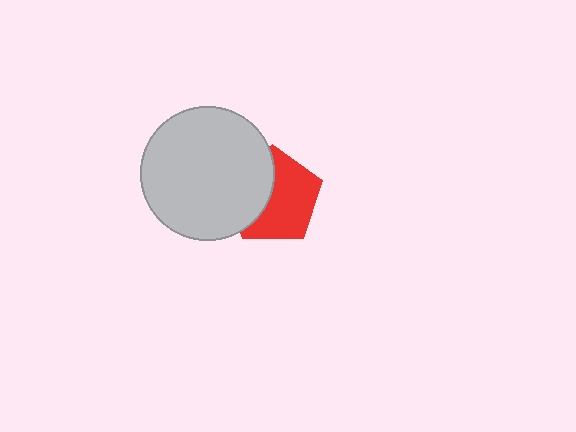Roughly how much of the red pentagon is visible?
About half of it is visible (roughly 61%).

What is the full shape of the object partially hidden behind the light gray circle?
The partially hidden object is a red pentagon.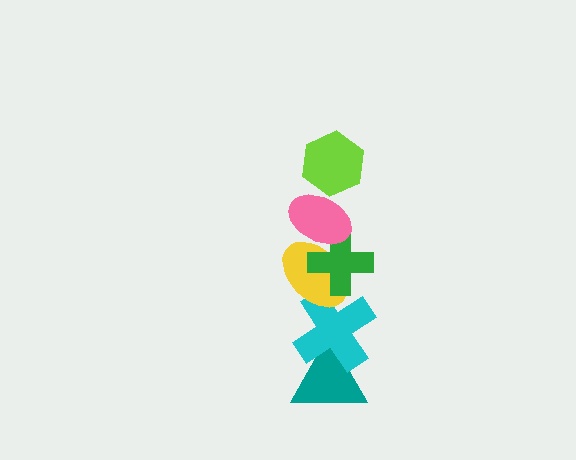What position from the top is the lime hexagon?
The lime hexagon is 1st from the top.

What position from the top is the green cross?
The green cross is 3rd from the top.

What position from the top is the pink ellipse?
The pink ellipse is 2nd from the top.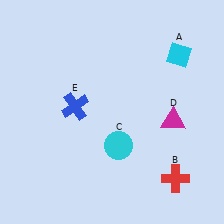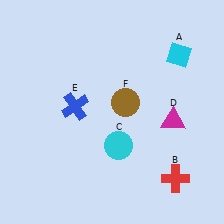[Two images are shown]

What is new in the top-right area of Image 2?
A brown circle (F) was added in the top-right area of Image 2.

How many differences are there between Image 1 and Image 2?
There is 1 difference between the two images.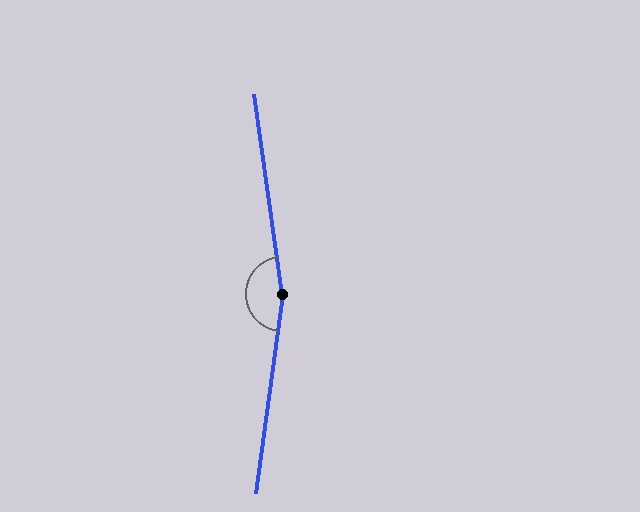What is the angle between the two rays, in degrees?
Approximately 164 degrees.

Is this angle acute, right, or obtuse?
It is obtuse.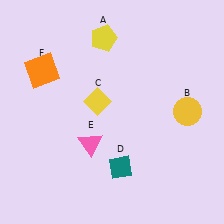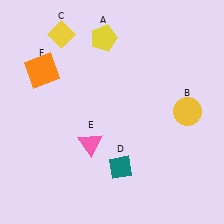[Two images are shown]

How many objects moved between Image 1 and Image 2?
1 object moved between the two images.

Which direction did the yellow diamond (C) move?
The yellow diamond (C) moved up.